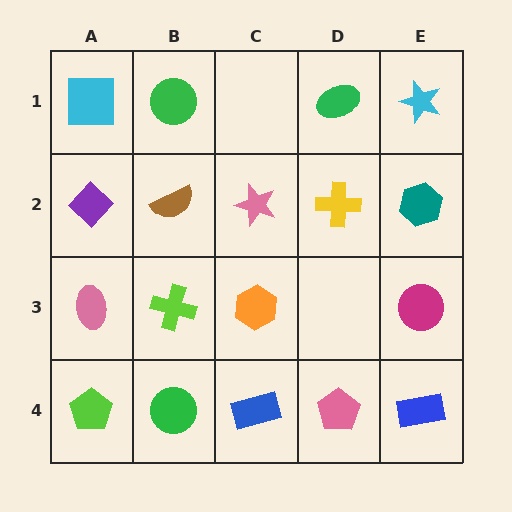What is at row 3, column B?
A lime cross.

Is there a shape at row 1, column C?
No, that cell is empty.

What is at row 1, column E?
A cyan star.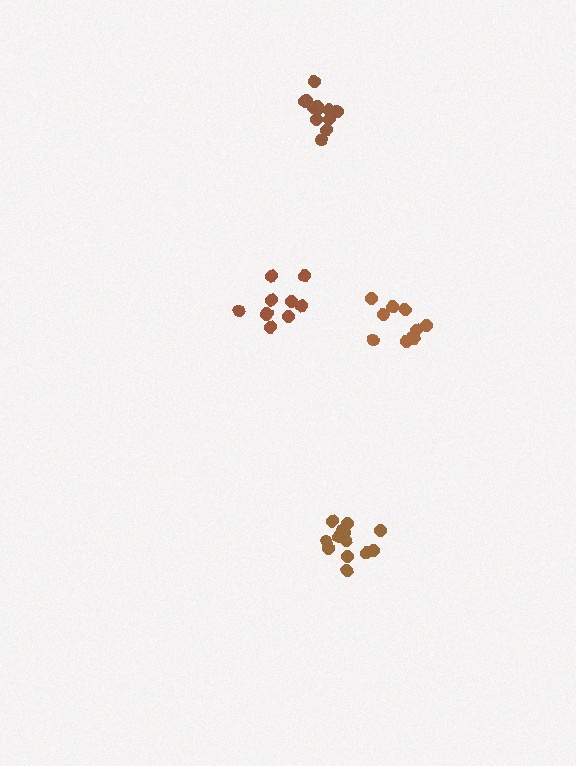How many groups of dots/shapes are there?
There are 4 groups.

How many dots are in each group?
Group 1: 12 dots, Group 2: 13 dots, Group 3: 10 dots, Group 4: 10 dots (45 total).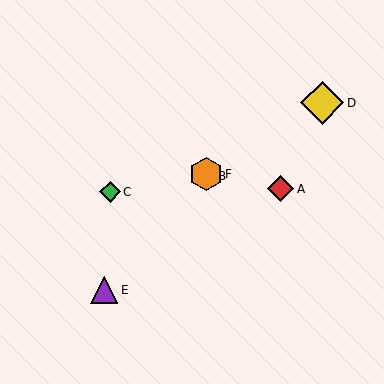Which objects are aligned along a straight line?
Objects B, E, F are aligned along a straight line.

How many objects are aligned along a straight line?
3 objects (B, E, F) are aligned along a straight line.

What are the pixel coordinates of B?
Object B is at (204, 176).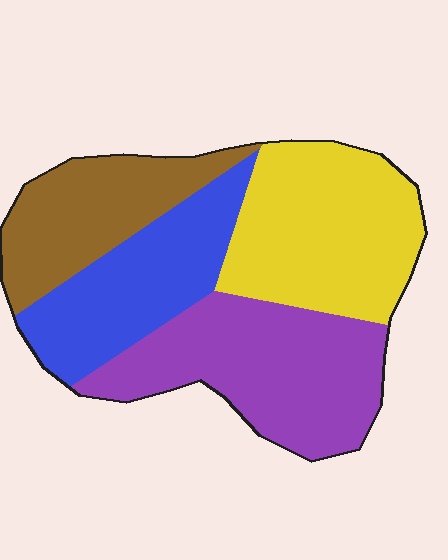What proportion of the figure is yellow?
Yellow covers about 30% of the figure.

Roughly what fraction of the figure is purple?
Purple covers roughly 30% of the figure.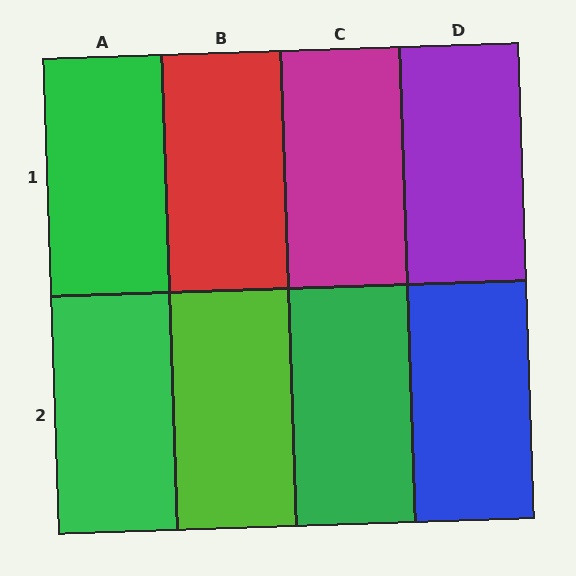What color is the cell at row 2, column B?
Lime.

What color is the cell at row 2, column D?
Blue.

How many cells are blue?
1 cell is blue.